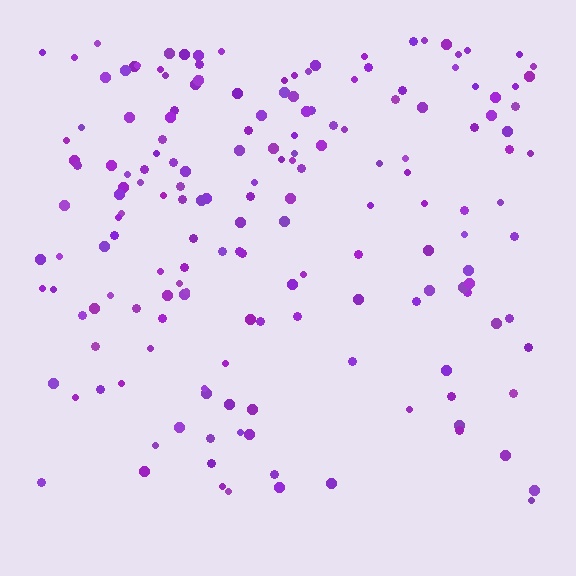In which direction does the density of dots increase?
From bottom to top, with the top side densest.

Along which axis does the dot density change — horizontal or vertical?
Vertical.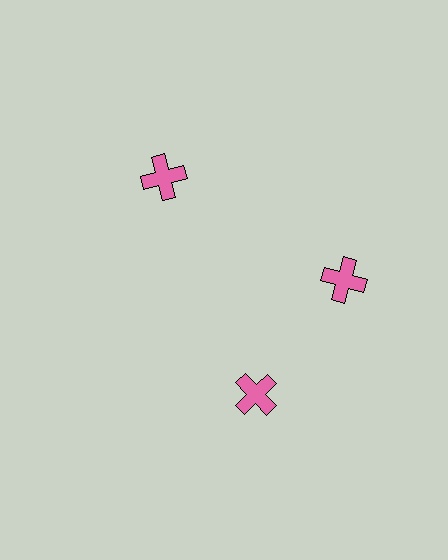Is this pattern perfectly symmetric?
No. The 3 pink crosses are arranged in a ring, but one element near the 7 o'clock position is rotated out of alignment along the ring, breaking the 3-fold rotational symmetry.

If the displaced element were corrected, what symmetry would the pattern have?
It would have 3-fold rotational symmetry — the pattern would map onto itself every 120 degrees.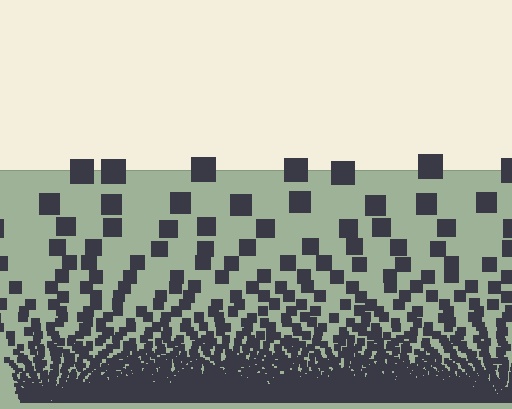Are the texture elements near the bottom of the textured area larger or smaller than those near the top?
Smaller. The gradient is inverted — elements near the bottom are smaller and denser.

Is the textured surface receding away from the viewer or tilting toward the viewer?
The surface appears to tilt toward the viewer. Texture elements get larger and sparser toward the top.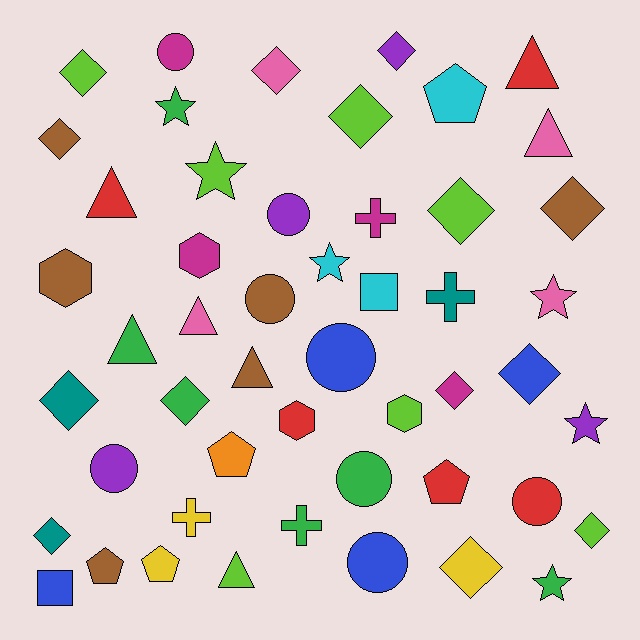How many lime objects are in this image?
There are 7 lime objects.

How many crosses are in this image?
There are 4 crosses.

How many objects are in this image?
There are 50 objects.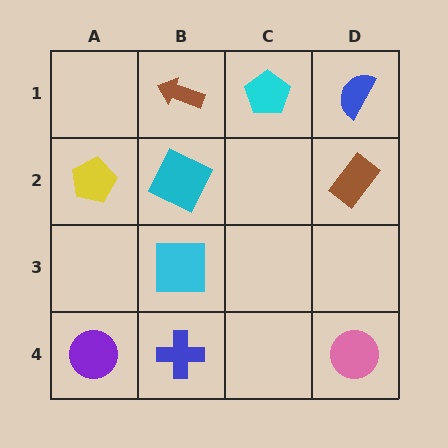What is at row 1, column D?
A blue semicircle.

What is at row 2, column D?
A brown rectangle.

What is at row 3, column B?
A cyan square.